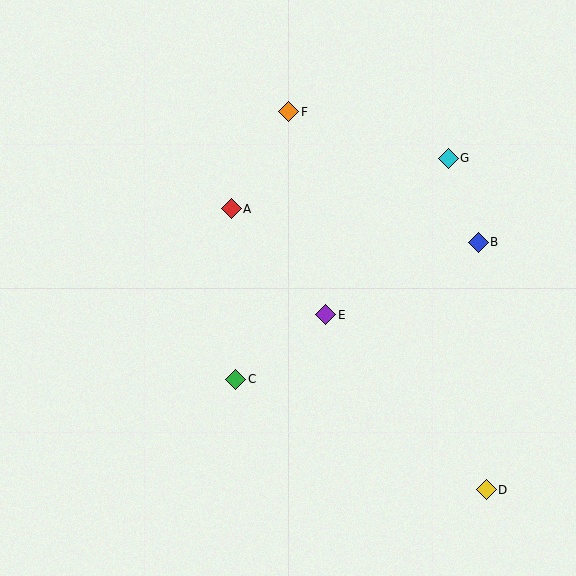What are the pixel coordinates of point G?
Point G is at (448, 158).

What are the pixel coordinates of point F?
Point F is at (289, 112).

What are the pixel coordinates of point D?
Point D is at (486, 490).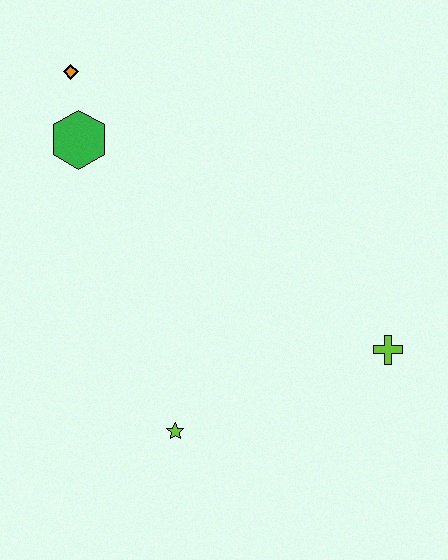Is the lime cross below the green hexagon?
Yes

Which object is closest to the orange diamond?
The green hexagon is closest to the orange diamond.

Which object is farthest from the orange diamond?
The lime cross is farthest from the orange diamond.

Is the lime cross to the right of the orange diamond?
Yes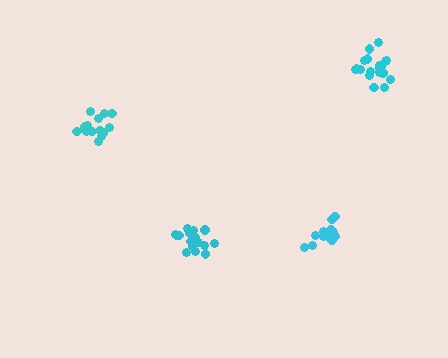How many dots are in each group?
Group 1: 15 dots, Group 2: 20 dots, Group 3: 20 dots, Group 4: 16 dots (71 total).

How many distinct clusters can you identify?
There are 4 distinct clusters.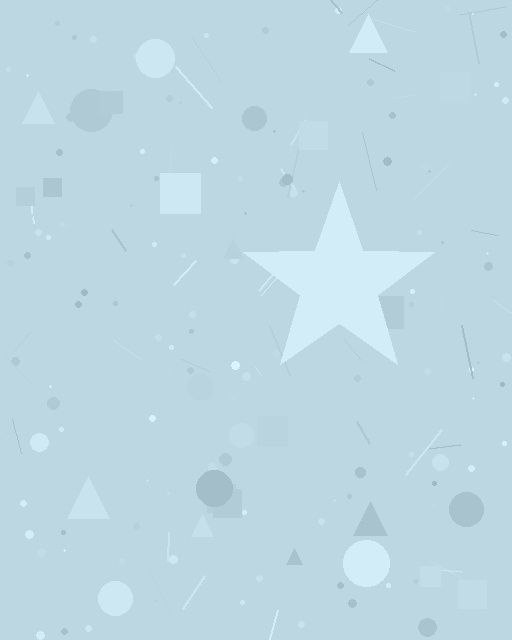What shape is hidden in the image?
A star is hidden in the image.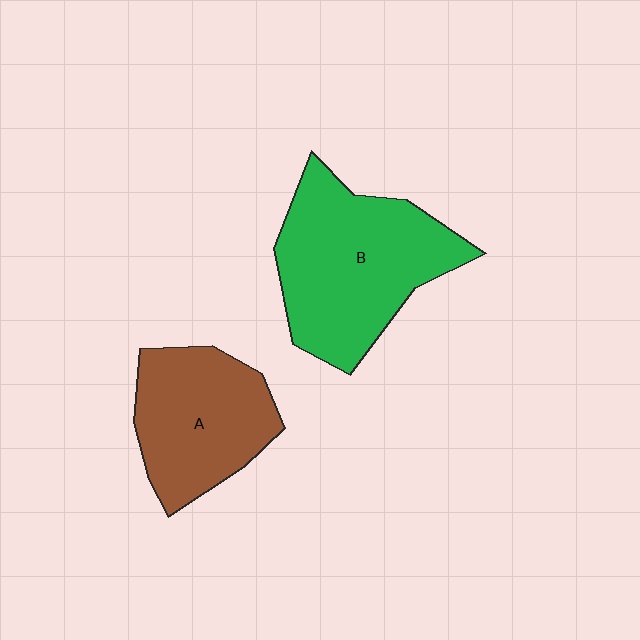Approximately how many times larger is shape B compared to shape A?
Approximately 1.4 times.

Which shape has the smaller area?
Shape A (brown).